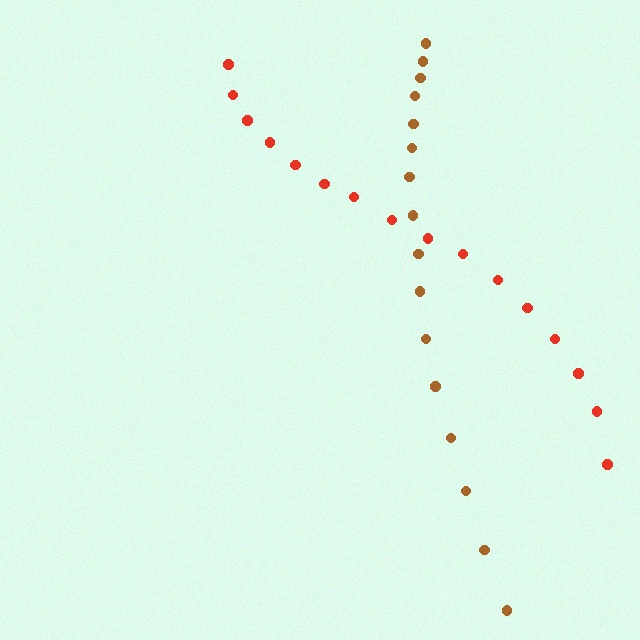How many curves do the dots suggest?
There are 2 distinct paths.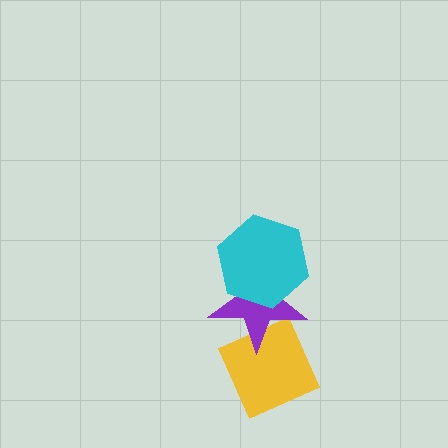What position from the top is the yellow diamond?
The yellow diamond is 3rd from the top.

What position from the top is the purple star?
The purple star is 2nd from the top.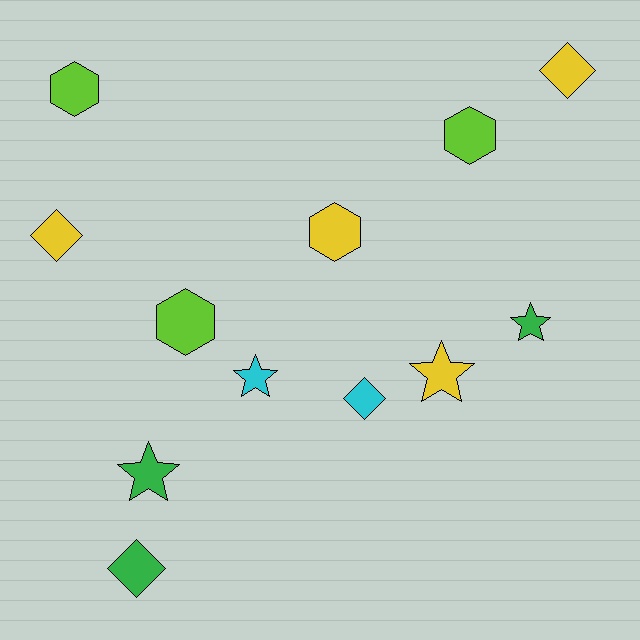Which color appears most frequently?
Yellow, with 4 objects.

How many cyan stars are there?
There is 1 cyan star.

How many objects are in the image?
There are 12 objects.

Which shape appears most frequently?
Diamond, with 4 objects.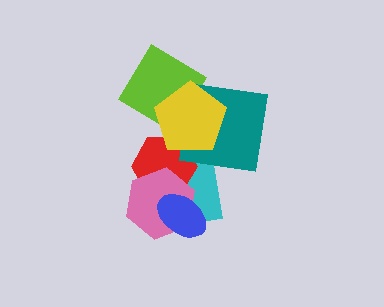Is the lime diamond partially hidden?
Yes, it is partially covered by another shape.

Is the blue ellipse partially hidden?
No, no other shape covers it.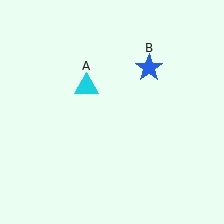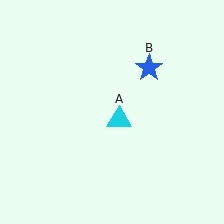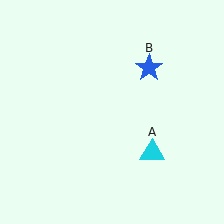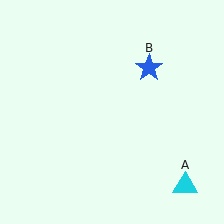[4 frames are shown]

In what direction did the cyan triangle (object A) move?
The cyan triangle (object A) moved down and to the right.